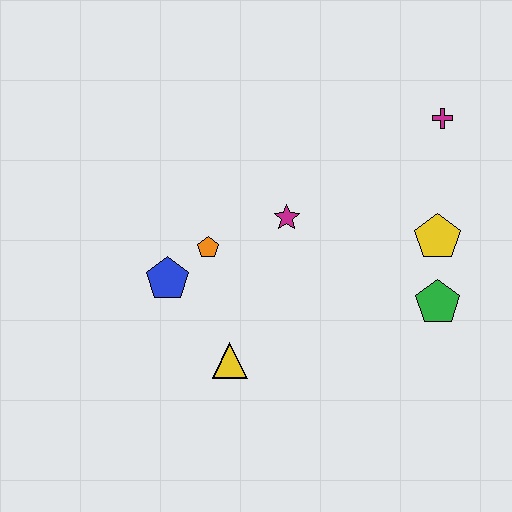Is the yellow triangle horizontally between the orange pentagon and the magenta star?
Yes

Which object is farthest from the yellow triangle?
The magenta cross is farthest from the yellow triangle.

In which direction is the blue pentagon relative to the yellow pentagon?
The blue pentagon is to the left of the yellow pentagon.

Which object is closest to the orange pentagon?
The blue pentagon is closest to the orange pentagon.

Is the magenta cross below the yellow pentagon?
No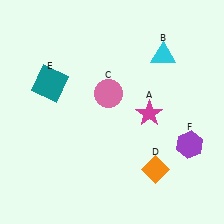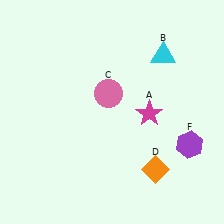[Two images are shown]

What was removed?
The teal square (E) was removed in Image 2.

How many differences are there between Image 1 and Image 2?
There is 1 difference between the two images.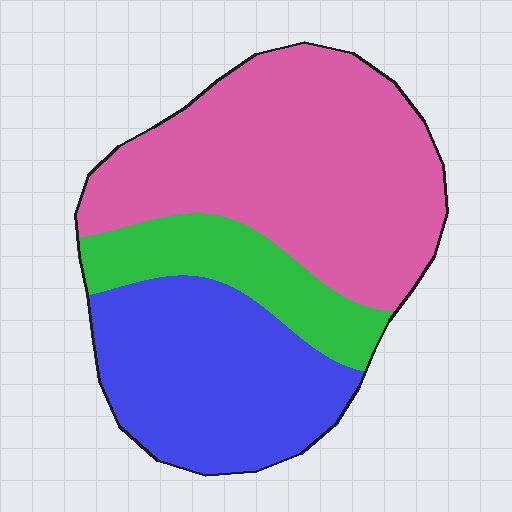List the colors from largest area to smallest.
From largest to smallest: pink, blue, green.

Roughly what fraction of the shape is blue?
Blue takes up about one third (1/3) of the shape.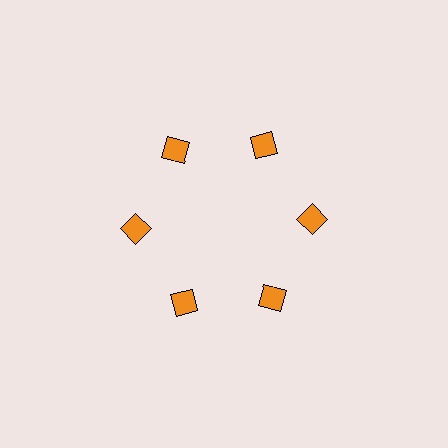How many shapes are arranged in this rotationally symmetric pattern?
There are 6 shapes, arranged in 6 groups of 1.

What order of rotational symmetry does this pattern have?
This pattern has 6-fold rotational symmetry.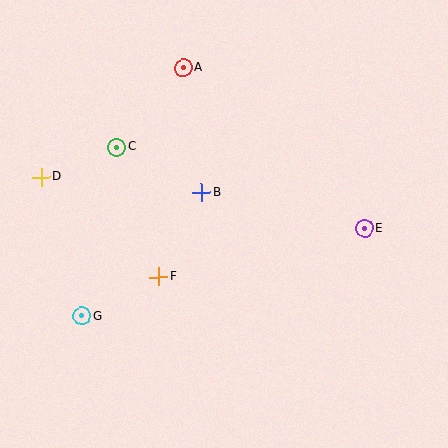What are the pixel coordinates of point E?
Point E is at (365, 229).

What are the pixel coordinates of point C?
Point C is at (117, 147).